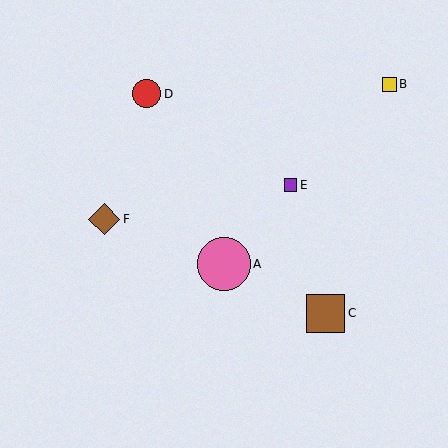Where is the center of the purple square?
The center of the purple square is at (291, 185).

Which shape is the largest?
The pink circle (labeled A) is the largest.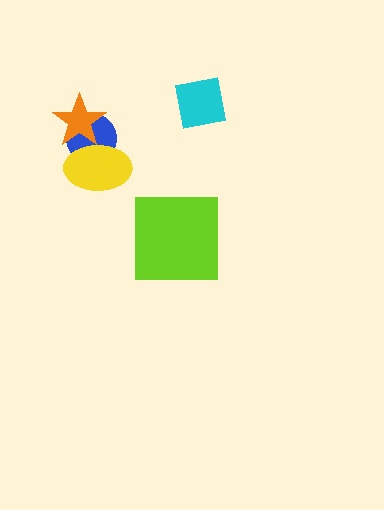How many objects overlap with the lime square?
0 objects overlap with the lime square.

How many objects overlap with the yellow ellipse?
2 objects overlap with the yellow ellipse.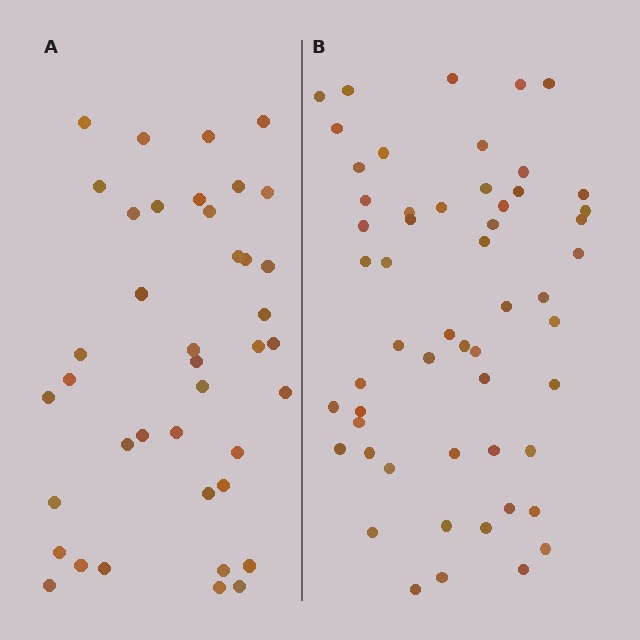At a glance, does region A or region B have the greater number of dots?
Region B (the right region) has more dots.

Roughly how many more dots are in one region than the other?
Region B has approximately 15 more dots than region A.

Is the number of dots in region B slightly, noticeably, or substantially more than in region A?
Region B has noticeably more, but not dramatically so. The ratio is roughly 1.4 to 1.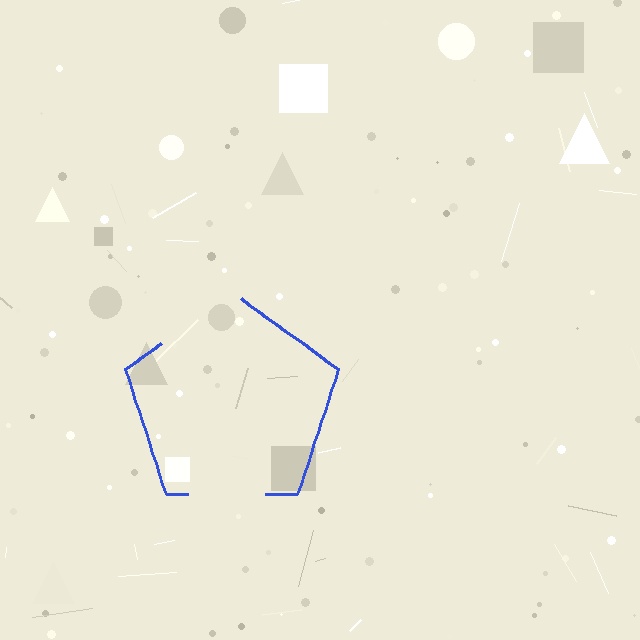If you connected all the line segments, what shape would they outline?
They would outline a pentagon.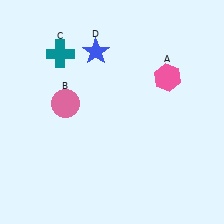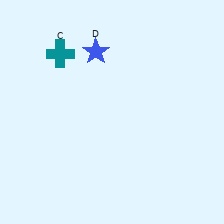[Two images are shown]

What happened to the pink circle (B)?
The pink circle (B) was removed in Image 2. It was in the top-left area of Image 1.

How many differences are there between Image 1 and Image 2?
There are 2 differences between the two images.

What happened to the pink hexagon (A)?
The pink hexagon (A) was removed in Image 2. It was in the top-right area of Image 1.